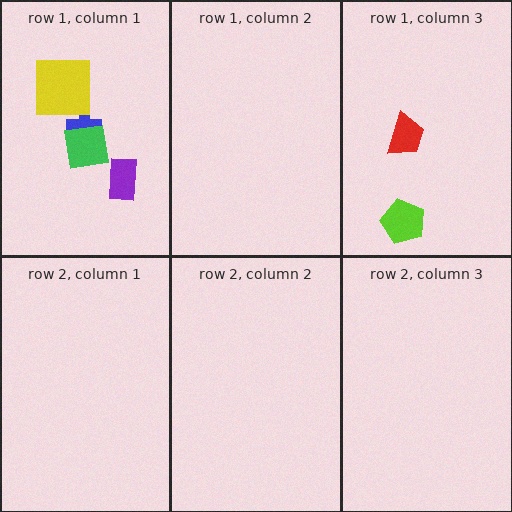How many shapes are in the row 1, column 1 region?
4.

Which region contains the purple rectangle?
The row 1, column 1 region.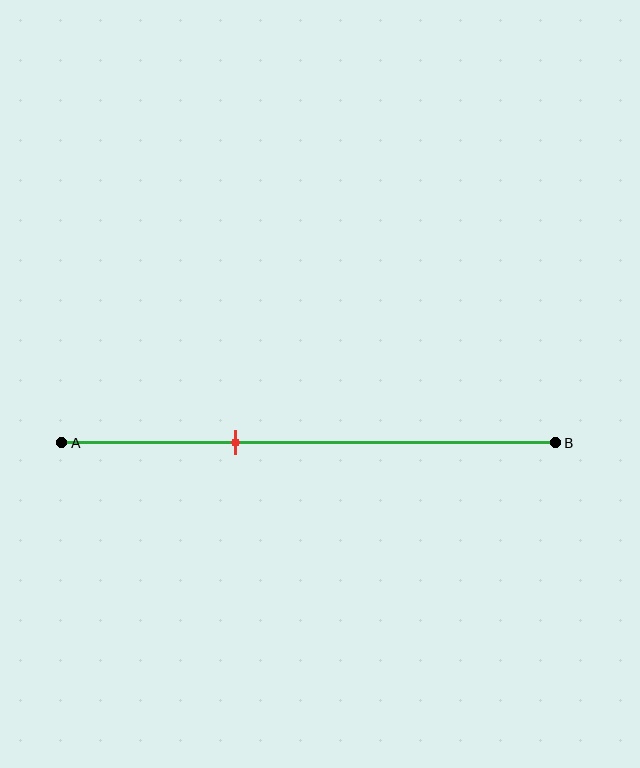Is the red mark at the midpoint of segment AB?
No, the mark is at about 35% from A, not at the 50% midpoint.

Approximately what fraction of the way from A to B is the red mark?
The red mark is approximately 35% of the way from A to B.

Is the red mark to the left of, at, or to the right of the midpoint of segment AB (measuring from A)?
The red mark is to the left of the midpoint of segment AB.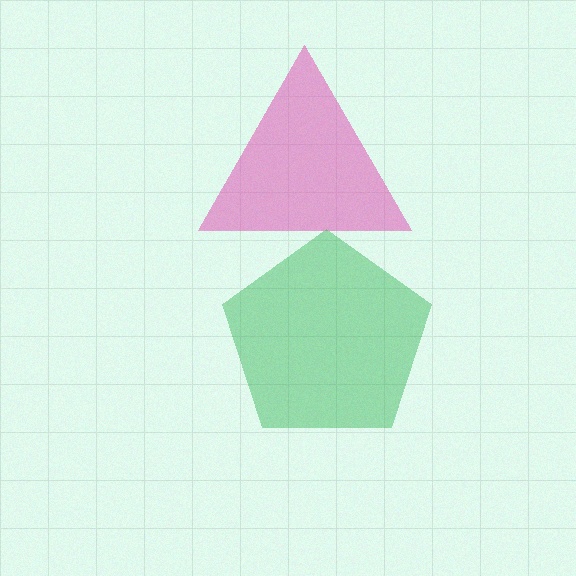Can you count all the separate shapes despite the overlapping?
Yes, there are 2 separate shapes.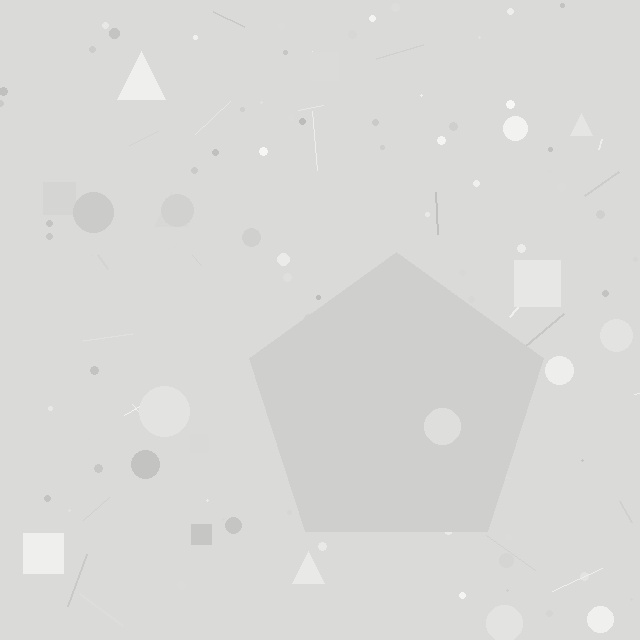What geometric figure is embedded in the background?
A pentagon is embedded in the background.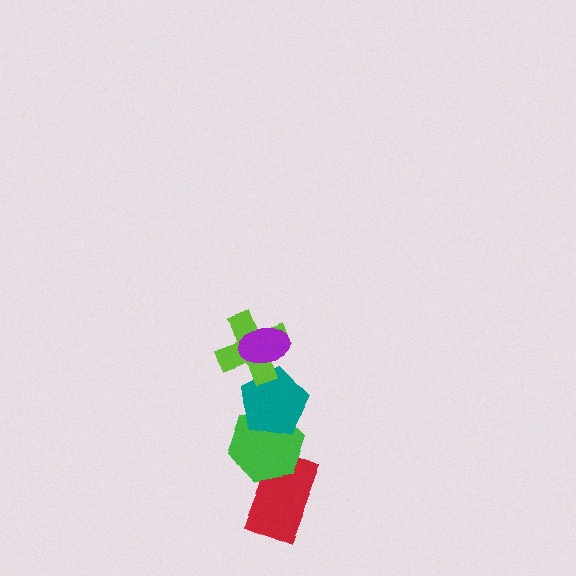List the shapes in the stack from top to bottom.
From top to bottom: the purple ellipse, the lime cross, the teal pentagon, the green hexagon, the red rectangle.